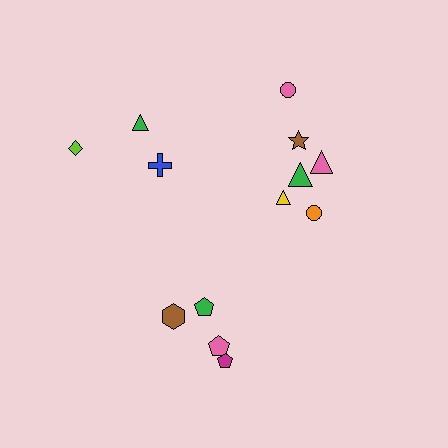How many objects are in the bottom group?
There are 4 objects.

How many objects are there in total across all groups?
There are 13 objects.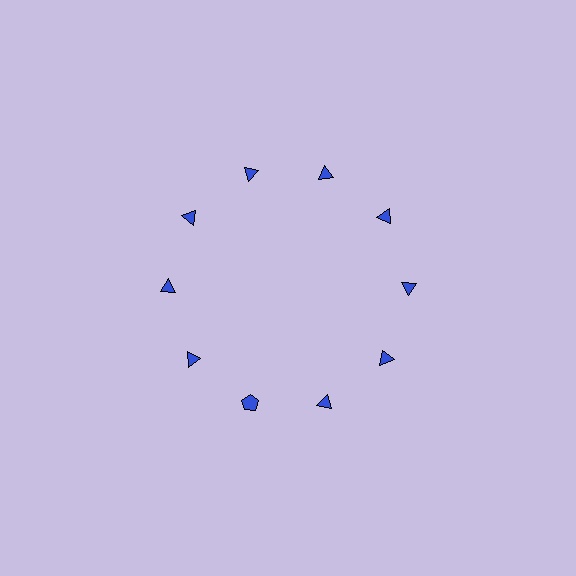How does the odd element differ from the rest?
It has a different shape: pentagon instead of triangle.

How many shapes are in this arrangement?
There are 10 shapes arranged in a ring pattern.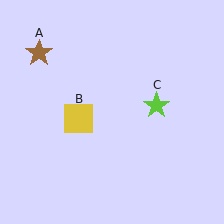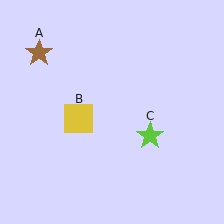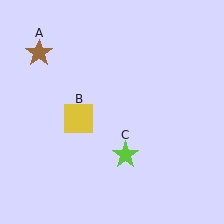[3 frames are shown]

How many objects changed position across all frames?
1 object changed position: lime star (object C).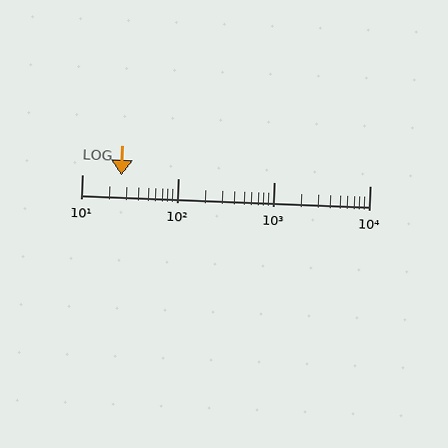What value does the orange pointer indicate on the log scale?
The pointer indicates approximately 26.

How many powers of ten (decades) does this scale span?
The scale spans 3 decades, from 10 to 10000.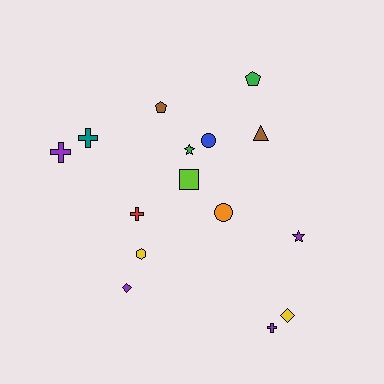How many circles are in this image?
There are 2 circles.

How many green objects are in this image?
There are 2 green objects.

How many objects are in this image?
There are 15 objects.